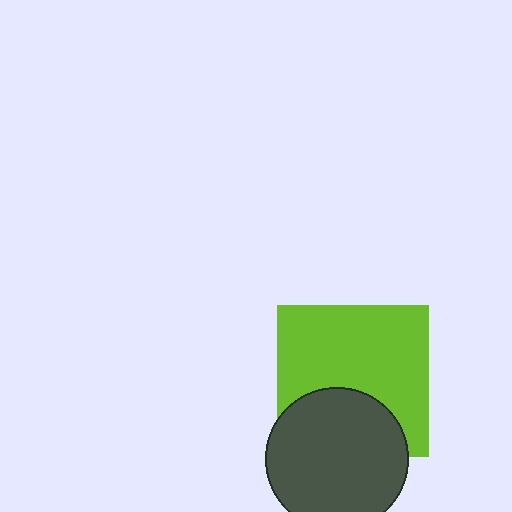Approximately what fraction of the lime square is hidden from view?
Roughly 33% of the lime square is hidden behind the dark gray circle.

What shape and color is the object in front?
The object in front is a dark gray circle.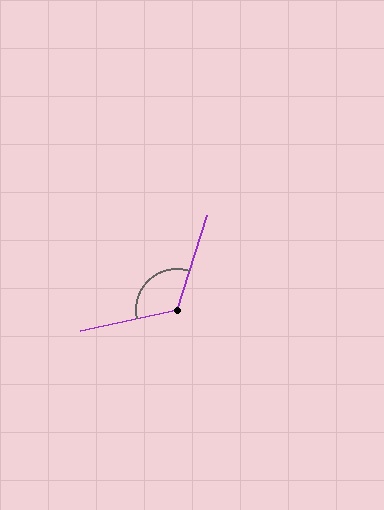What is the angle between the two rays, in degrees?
Approximately 121 degrees.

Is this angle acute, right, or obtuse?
It is obtuse.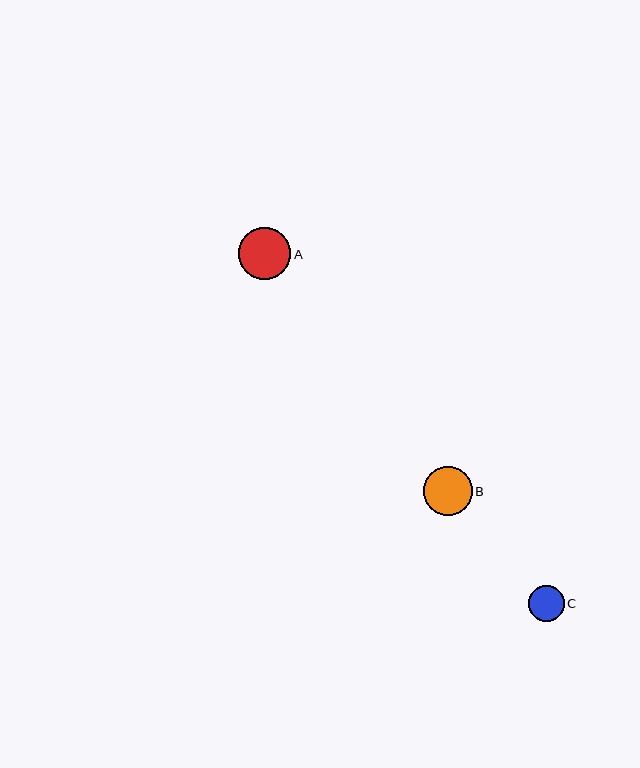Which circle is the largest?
Circle A is the largest with a size of approximately 52 pixels.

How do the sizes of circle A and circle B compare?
Circle A and circle B are approximately the same size.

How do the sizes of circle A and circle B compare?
Circle A and circle B are approximately the same size.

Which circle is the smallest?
Circle C is the smallest with a size of approximately 36 pixels.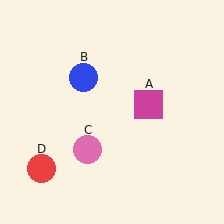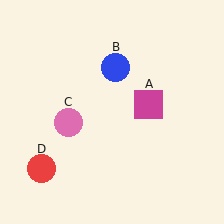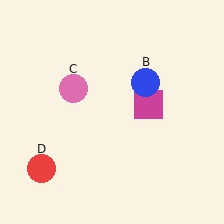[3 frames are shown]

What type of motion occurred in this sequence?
The blue circle (object B), pink circle (object C) rotated clockwise around the center of the scene.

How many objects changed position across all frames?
2 objects changed position: blue circle (object B), pink circle (object C).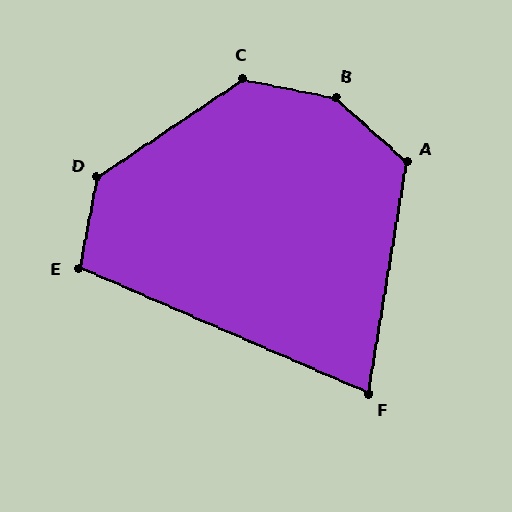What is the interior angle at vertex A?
Approximately 123 degrees (obtuse).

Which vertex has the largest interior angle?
B, at approximately 149 degrees.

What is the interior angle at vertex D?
Approximately 135 degrees (obtuse).